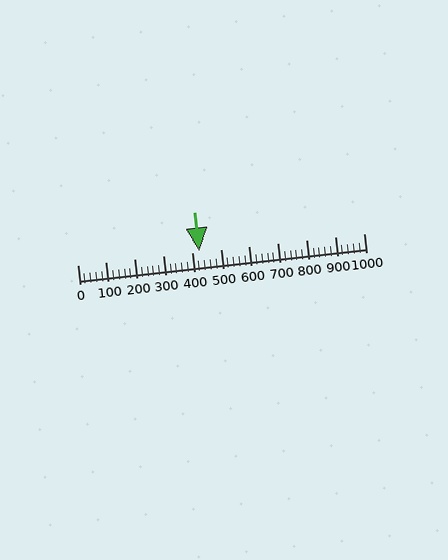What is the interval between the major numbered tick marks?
The major tick marks are spaced 100 units apart.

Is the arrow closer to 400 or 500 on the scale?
The arrow is closer to 400.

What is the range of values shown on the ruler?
The ruler shows values from 0 to 1000.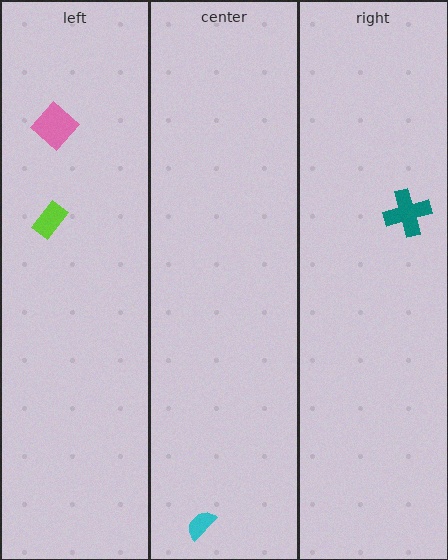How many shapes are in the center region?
1.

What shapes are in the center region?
The cyan semicircle.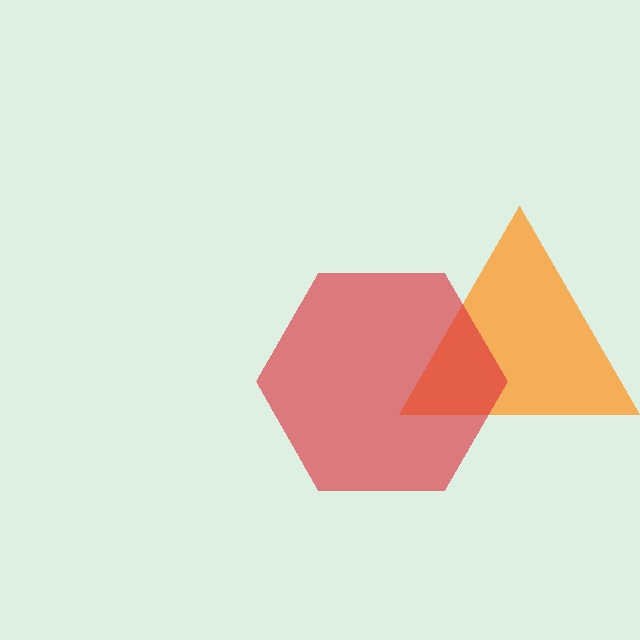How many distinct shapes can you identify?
There are 2 distinct shapes: an orange triangle, a red hexagon.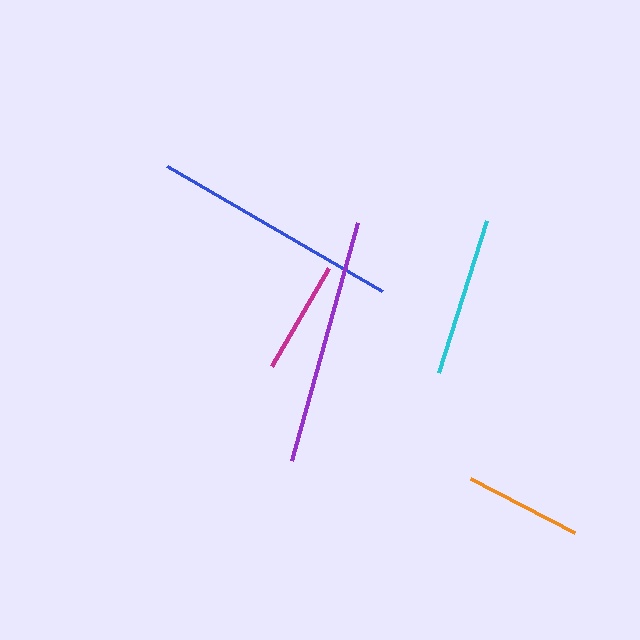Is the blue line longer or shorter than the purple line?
The blue line is longer than the purple line.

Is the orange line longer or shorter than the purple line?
The purple line is longer than the orange line.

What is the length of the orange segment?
The orange segment is approximately 118 pixels long.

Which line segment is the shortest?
The magenta line is the shortest at approximately 113 pixels.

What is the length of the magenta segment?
The magenta segment is approximately 113 pixels long.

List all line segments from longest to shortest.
From longest to shortest: blue, purple, cyan, orange, magenta.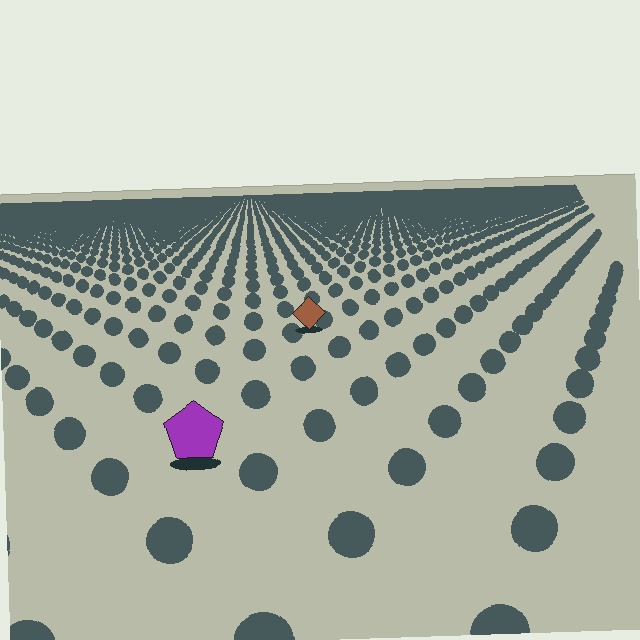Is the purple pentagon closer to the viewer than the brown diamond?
Yes. The purple pentagon is closer — you can tell from the texture gradient: the ground texture is coarser near it.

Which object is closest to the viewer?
The purple pentagon is closest. The texture marks near it are larger and more spread out.